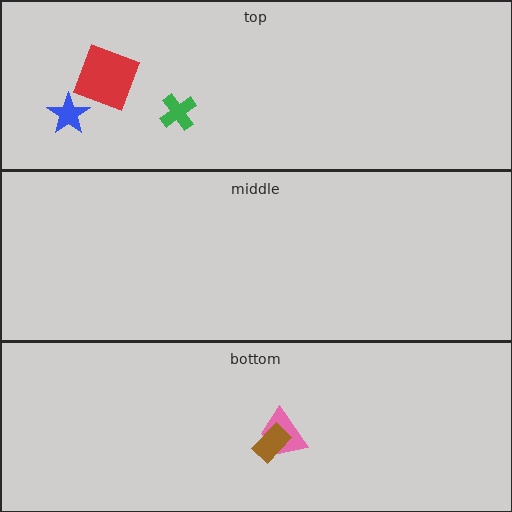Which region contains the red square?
The top region.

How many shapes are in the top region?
3.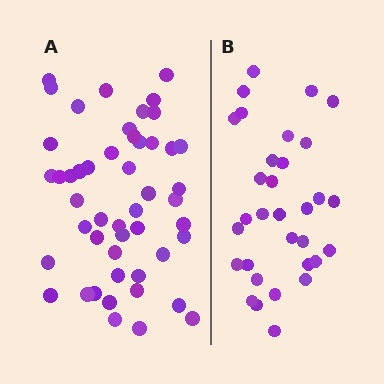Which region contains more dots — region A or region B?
Region A (the left region) has more dots.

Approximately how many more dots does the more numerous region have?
Region A has approximately 15 more dots than region B.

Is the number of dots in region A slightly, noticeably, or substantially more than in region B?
Region A has substantially more. The ratio is roughly 1.5 to 1.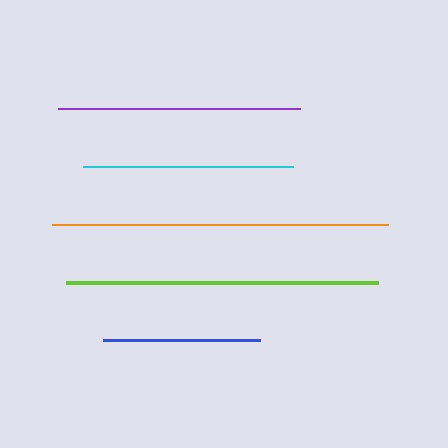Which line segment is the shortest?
The blue line is the shortest at approximately 157 pixels.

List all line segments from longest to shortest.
From longest to shortest: orange, lime, purple, cyan, blue.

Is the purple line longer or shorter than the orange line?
The orange line is longer than the purple line.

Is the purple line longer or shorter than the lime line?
The lime line is longer than the purple line.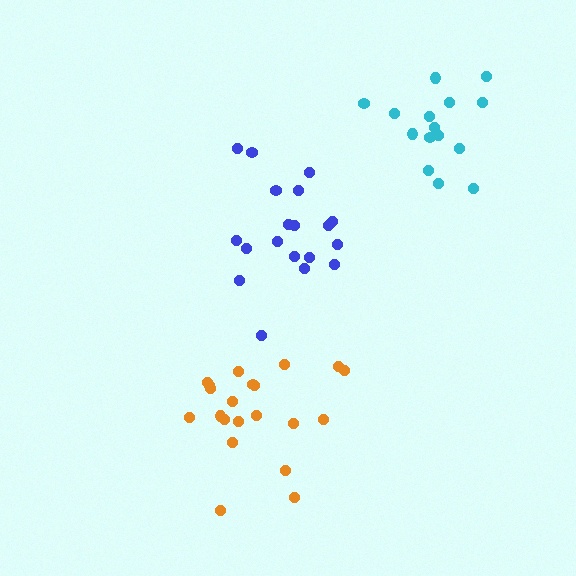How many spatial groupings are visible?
There are 3 spatial groupings.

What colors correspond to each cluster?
The clusters are colored: cyan, orange, blue.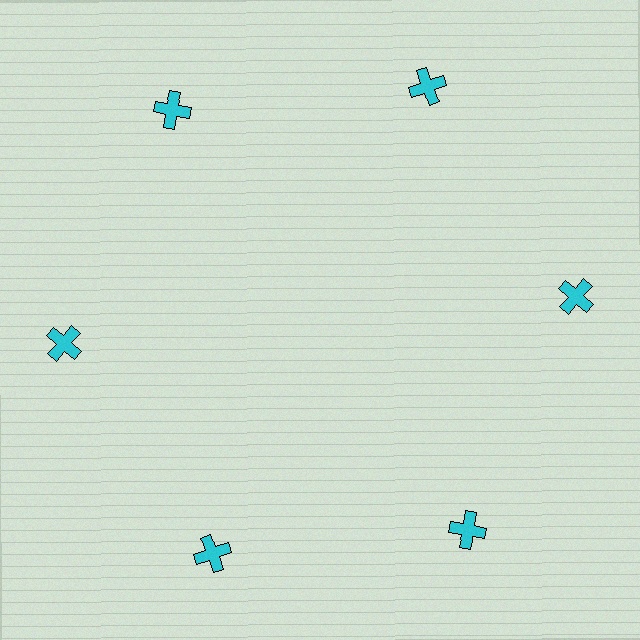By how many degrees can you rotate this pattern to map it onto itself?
The pattern maps onto itself every 60 degrees of rotation.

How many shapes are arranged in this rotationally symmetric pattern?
There are 6 shapes, arranged in 6 groups of 1.